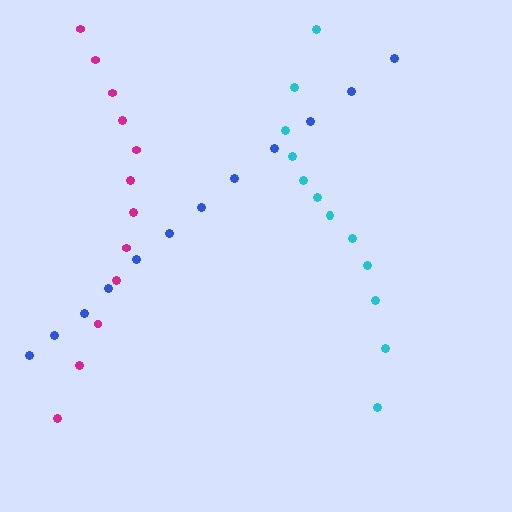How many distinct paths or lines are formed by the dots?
There are 3 distinct paths.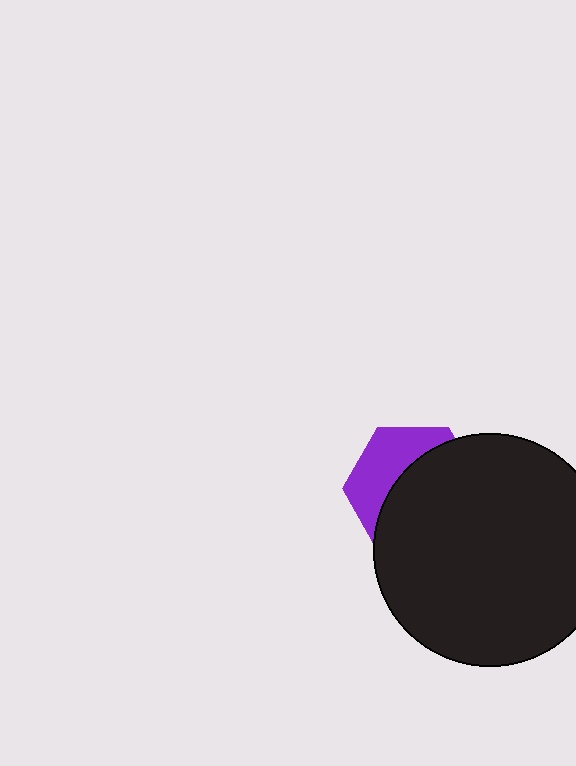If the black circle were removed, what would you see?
You would see the complete purple hexagon.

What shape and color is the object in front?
The object in front is a black circle.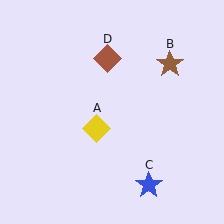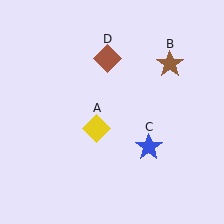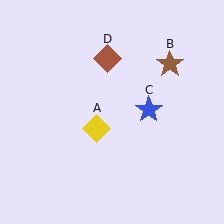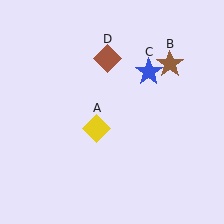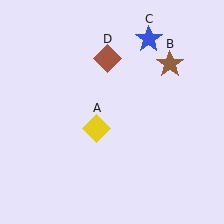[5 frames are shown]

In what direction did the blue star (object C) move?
The blue star (object C) moved up.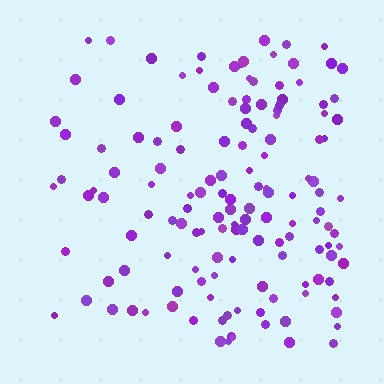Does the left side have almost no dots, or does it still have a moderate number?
Still a moderate number, just noticeably fewer than the right.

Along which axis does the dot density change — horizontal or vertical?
Horizontal.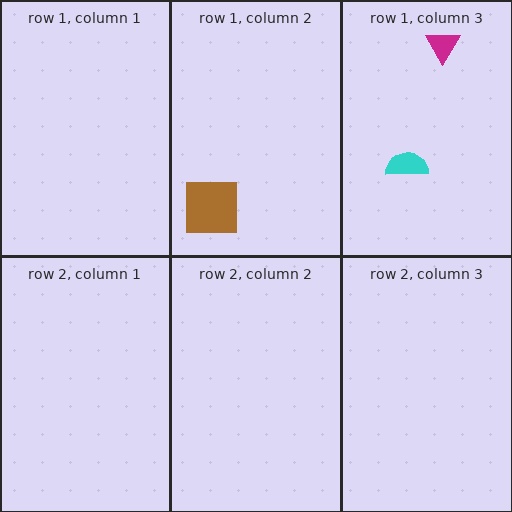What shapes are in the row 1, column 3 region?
The cyan semicircle, the magenta triangle.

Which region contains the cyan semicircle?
The row 1, column 3 region.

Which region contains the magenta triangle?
The row 1, column 3 region.